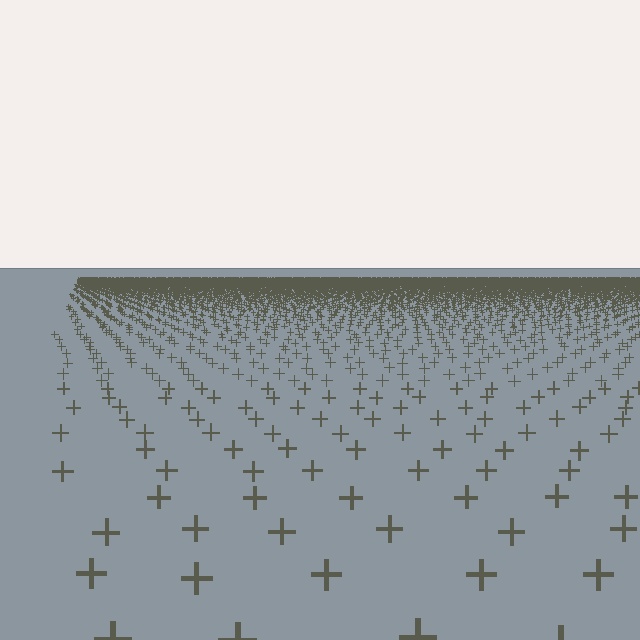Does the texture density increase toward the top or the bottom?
Density increases toward the top.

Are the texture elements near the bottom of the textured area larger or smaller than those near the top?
Larger. Near the bottom, elements are closer to the viewer and appear at a bigger on-screen size.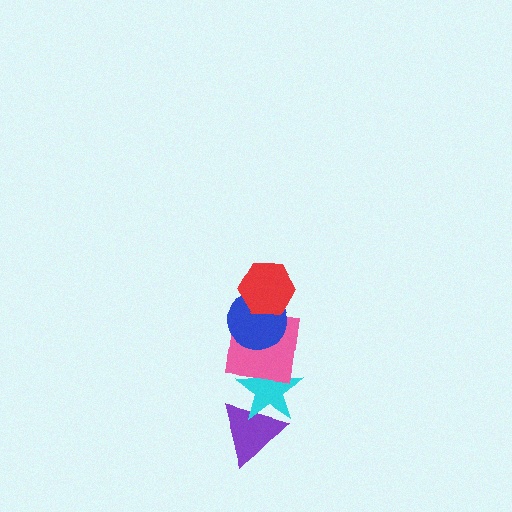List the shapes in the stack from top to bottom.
From top to bottom: the red hexagon, the blue circle, the pink square, the cyan star, the purple triangle.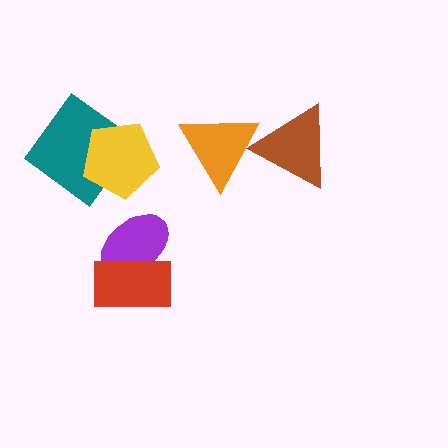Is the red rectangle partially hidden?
No, no other shape covers it.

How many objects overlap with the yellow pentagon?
1 object overlaps with the yellow pentagon.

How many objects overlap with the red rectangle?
1 object overlaps with the red rectangle.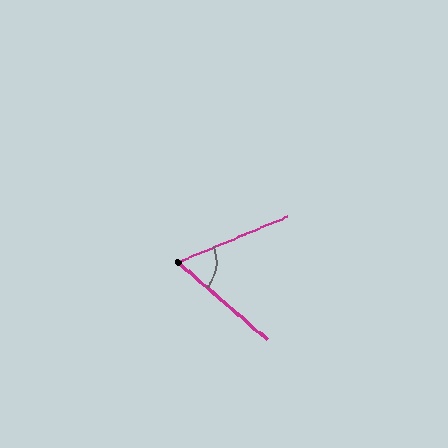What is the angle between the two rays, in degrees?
Approximately 64 degrees.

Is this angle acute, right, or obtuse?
It is acute.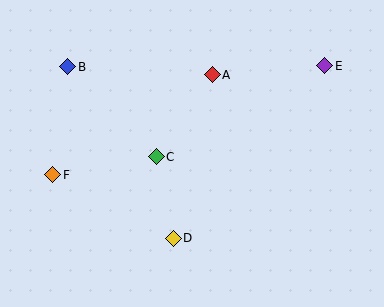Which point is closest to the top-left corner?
Point B is closest to the top-left corner.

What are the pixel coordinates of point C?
Point C is at (156, 157).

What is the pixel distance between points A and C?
The distance between A and C is 99 pixels.